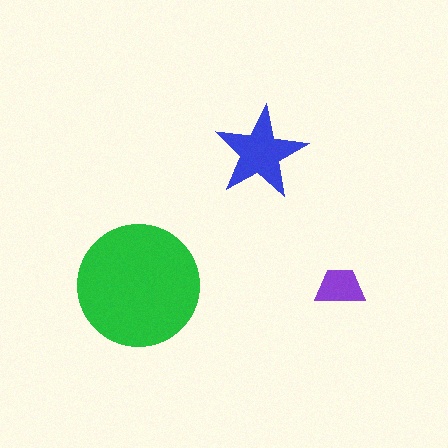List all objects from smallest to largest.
The purple trapezoid, the blue star, the green circle.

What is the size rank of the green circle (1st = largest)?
1st.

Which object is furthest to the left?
The green circle is leftmost.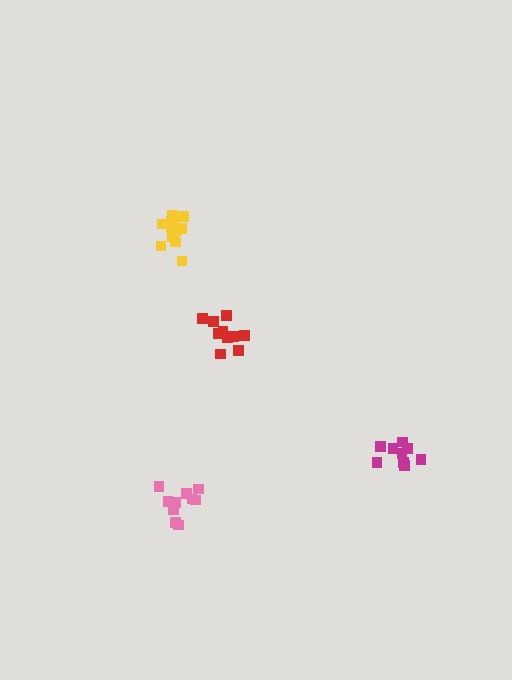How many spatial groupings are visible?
There are 4 spatial groupings.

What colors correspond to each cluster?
The clusters are colored: red, pink, yellow, magenta.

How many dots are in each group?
Group 1: 10 dots, Group 2: 10 dots, Group 3: 12 dots, Group 4: 10 dots (42 total).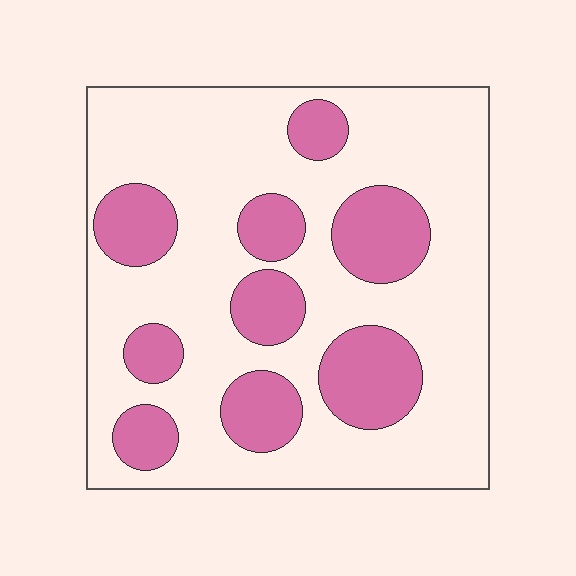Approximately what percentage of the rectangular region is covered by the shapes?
Approximately 30%.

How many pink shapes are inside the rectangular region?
9.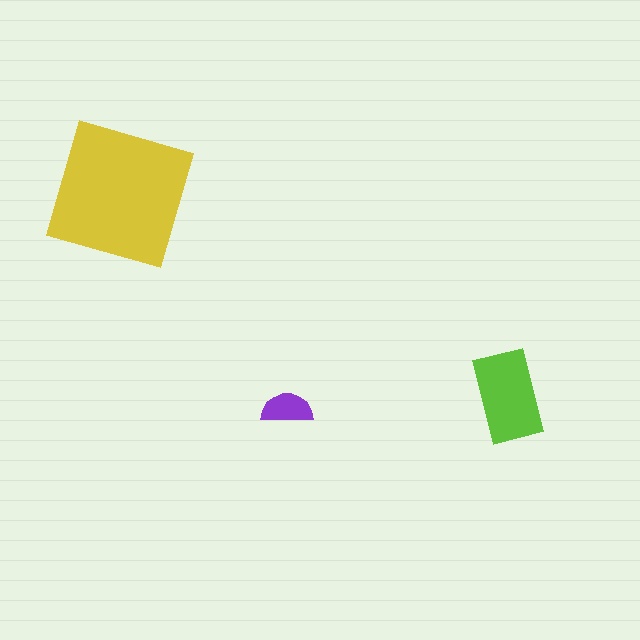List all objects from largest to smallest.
The yellow square, the lime rectangle, the purple semicircle.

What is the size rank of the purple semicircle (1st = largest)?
3rd.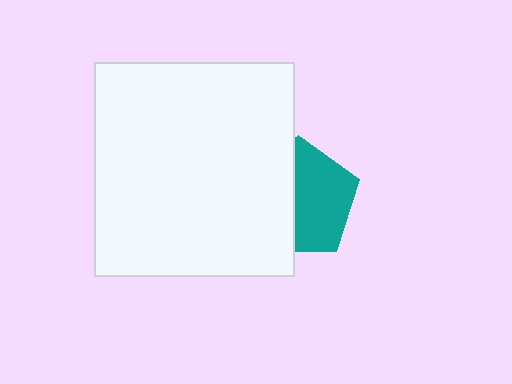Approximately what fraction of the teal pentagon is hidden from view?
Roughly 47% of the teal pentagon is hidden behind the white rectangle.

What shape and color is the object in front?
The object in front is a white rectangle.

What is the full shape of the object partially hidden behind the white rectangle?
The partially hidden object is a teal pentagon.